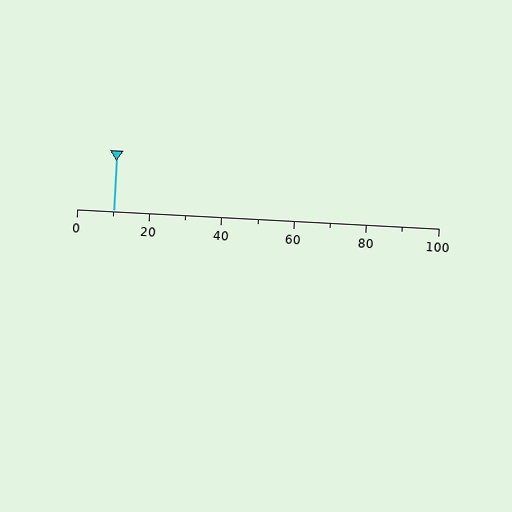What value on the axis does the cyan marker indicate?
The marker indicates approximately 10.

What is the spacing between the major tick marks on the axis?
The major ticks are spaced 20 apart.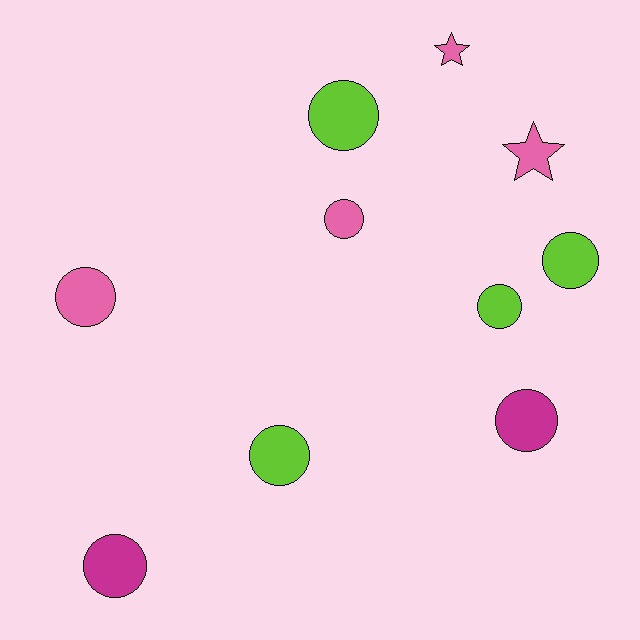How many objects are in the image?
There are 10 objects.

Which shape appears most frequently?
Circle, with 8 objects.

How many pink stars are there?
There are 2 pink stars.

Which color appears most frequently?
Lime, with 4 objects.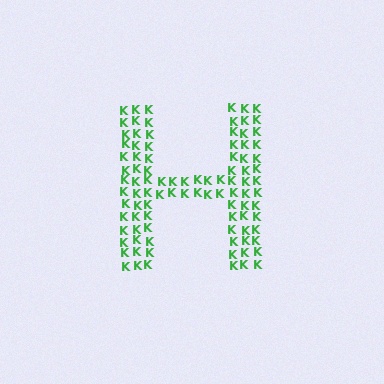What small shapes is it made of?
It is made of small letter K's.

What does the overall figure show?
The overall figure shows the letter H.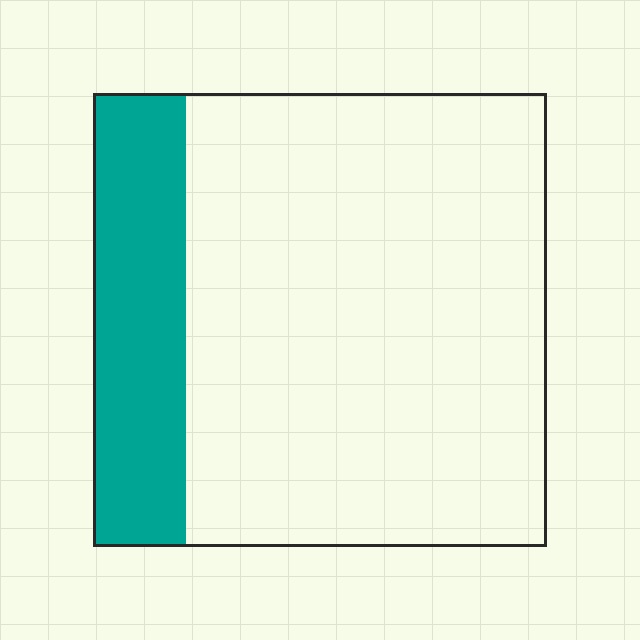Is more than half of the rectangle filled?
No.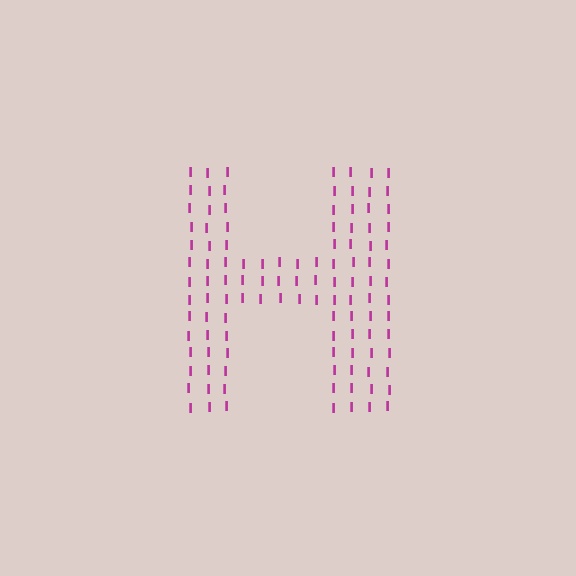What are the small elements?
The small elements are letter I's.